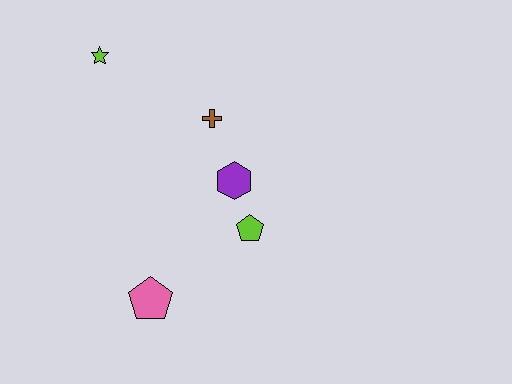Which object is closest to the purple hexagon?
The lime pentagon is closest to the purple hexagon.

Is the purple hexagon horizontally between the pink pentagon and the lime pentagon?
Yes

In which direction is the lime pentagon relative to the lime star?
The lime pentagon is below the lime star.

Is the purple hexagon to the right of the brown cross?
Yes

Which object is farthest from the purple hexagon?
The lime star is farthest from the purple hexagon.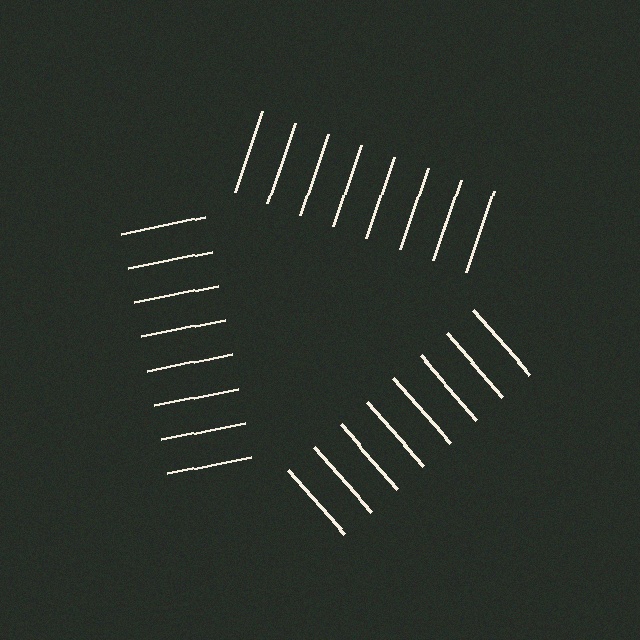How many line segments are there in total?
24 — 8 along each of the 3 edges.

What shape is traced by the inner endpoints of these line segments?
An illusory triangle — the line segments terminate on its edges but no continuous stroke is drawn.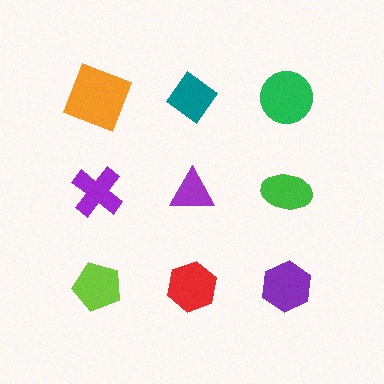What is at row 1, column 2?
A teal diamond.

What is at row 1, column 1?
An orange square.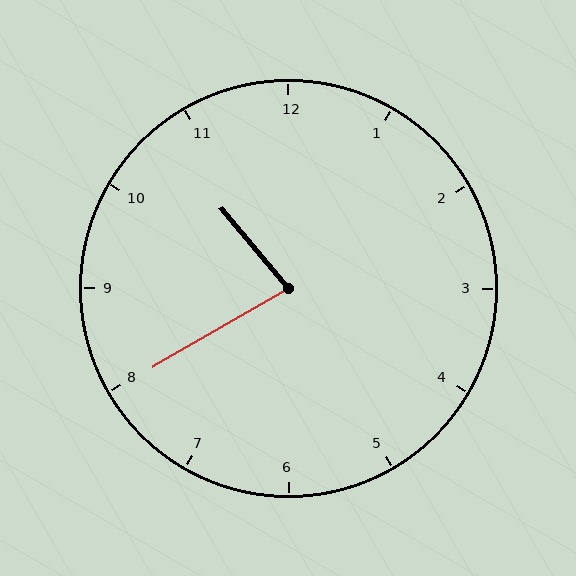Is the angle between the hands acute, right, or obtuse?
It is acute.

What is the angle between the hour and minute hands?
Approximately 80 degrees.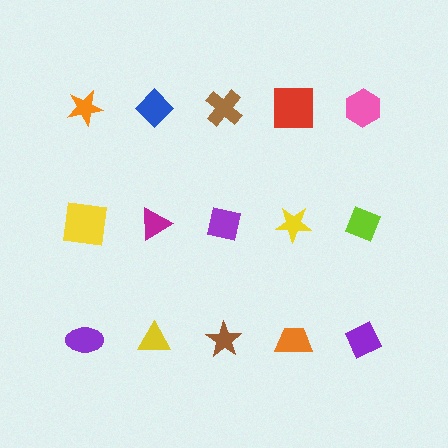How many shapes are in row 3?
5 shapes.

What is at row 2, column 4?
A yellow star.